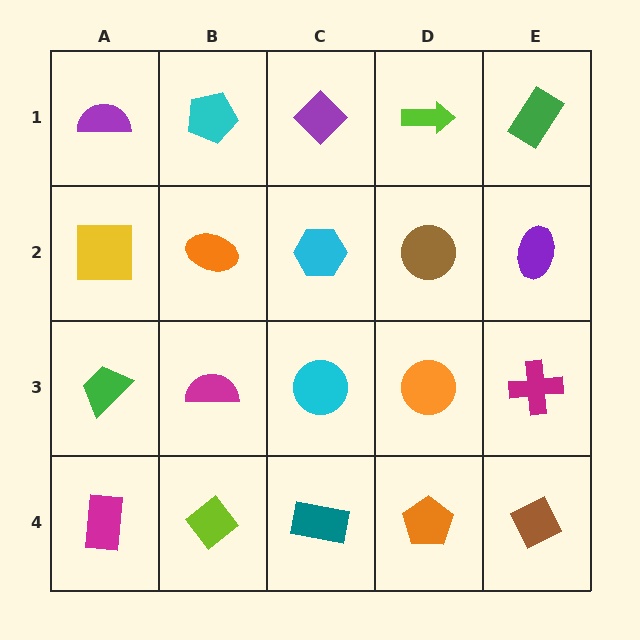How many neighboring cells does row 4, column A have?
2.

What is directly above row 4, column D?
An orange circle.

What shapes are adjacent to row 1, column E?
A purple ellipse (row 2, column E), a lime arrow (row 1, column D).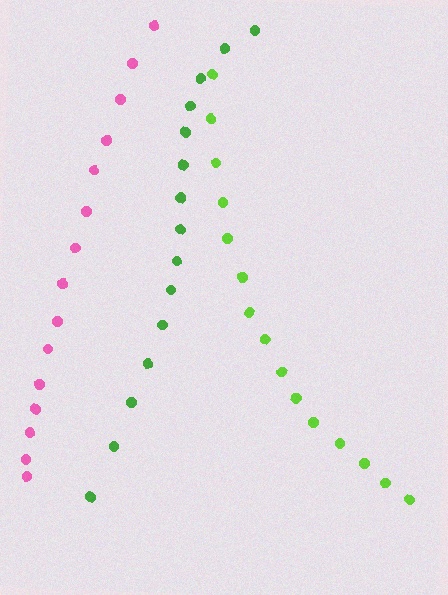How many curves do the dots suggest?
There are 3 distinct paths.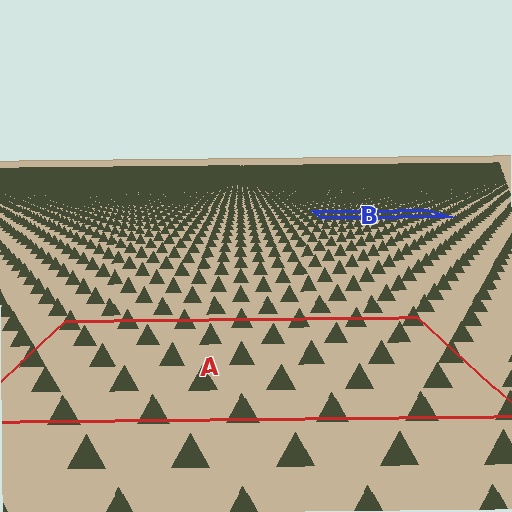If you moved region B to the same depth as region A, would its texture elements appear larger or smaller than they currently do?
They would appear larger. At a closer depth, the same texture elements are projected at a bigger on-screen size.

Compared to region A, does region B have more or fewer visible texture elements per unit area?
Region B has more texture elements per unit area — they are packed more densely because it is farther away.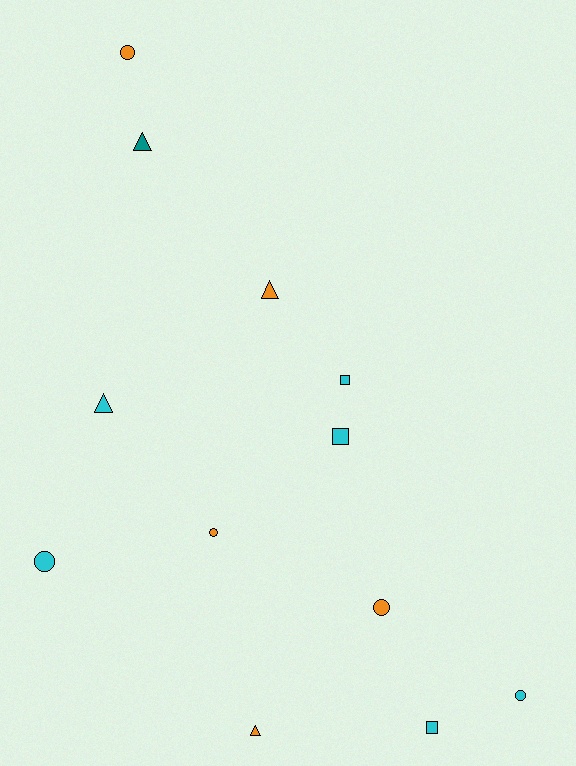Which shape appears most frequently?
Circle, with 5 objects.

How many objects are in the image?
There are 12 objects.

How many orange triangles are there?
There are 2 orange triangles.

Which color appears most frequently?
Cyan, with 6 objects.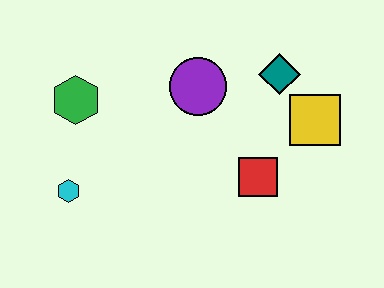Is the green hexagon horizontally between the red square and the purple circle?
No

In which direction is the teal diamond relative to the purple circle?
The teal diamond is to the right of the purple circle.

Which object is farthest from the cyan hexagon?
The yellow square is farthest from the cyan hexagon.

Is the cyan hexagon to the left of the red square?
Yes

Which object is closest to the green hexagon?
The cyan hexagon is closest to the green hexagon.